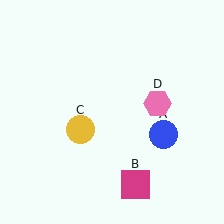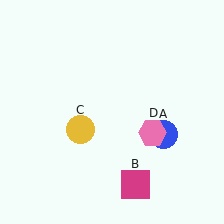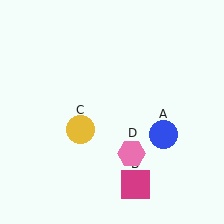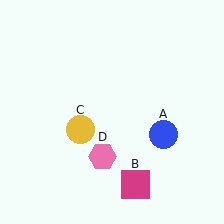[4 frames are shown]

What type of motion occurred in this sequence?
The pink hexagon (object D) rotated clockwise around the center of the scene.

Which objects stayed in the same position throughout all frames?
Blue circle (object A) and magenta square (object B) and yellow circle (object C) remained stationary.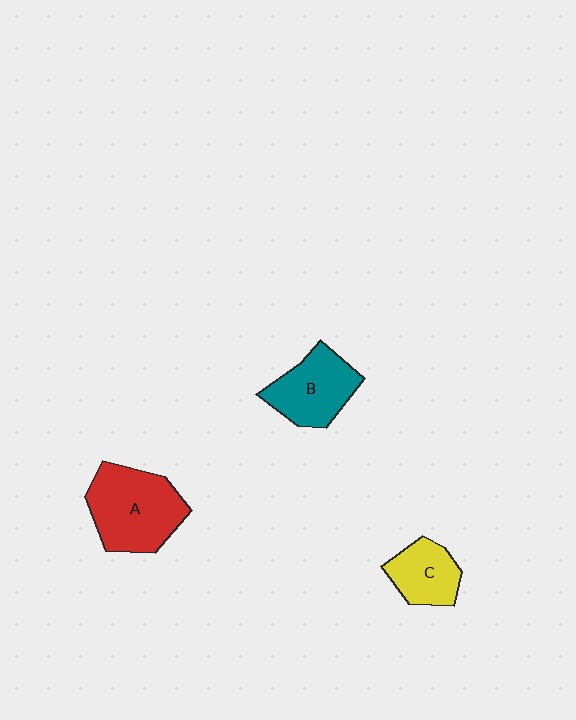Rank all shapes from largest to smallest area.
From largest to smallest: A (red), B (teal), C (yellow).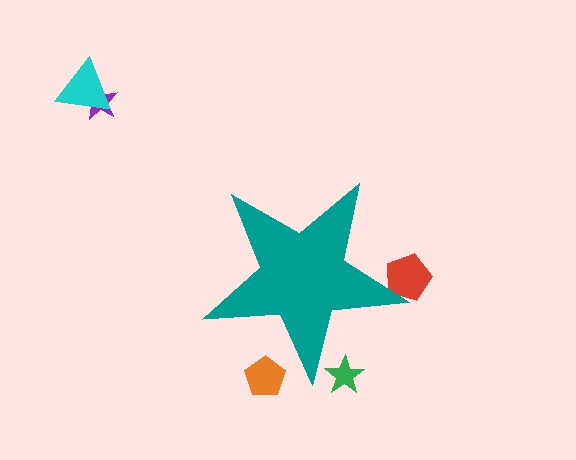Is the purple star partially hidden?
No, the purple star is fully visible.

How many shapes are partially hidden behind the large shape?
3 shapes are partially hidden.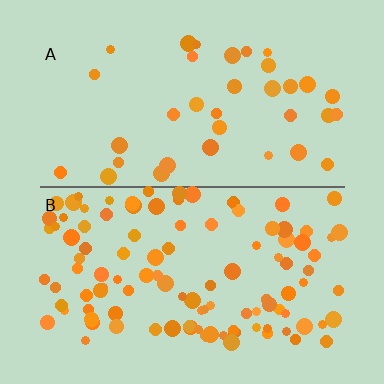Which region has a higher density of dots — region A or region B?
B (the bottom).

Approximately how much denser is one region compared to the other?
Approximately 3.0× — region B over region A.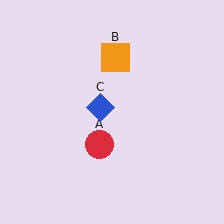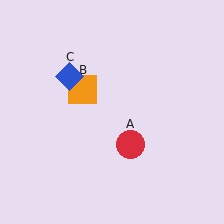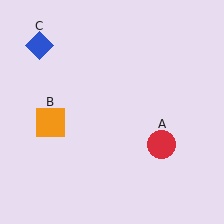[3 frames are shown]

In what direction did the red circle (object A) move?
The red circle (object A) moved right.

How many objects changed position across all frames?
3 objects changed position: red circle (object A), orange square (object B), blue diamond (object C).